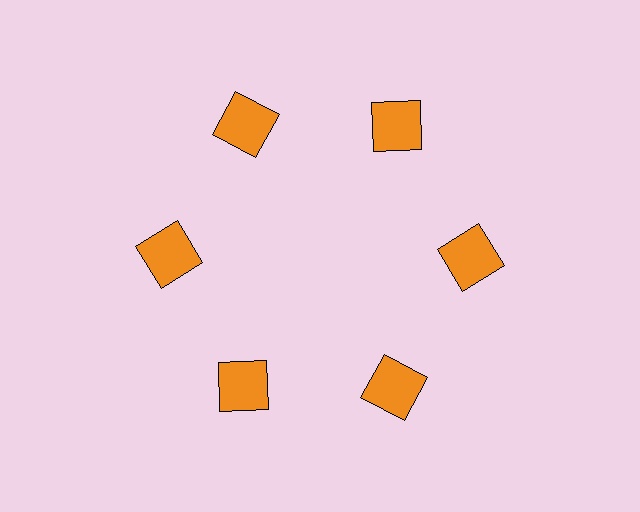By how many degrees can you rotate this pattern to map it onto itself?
The pattern maps onto itself every 60 degrees of rotation.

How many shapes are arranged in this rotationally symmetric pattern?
There are 6 shapes, arranged in 6 groups of 1.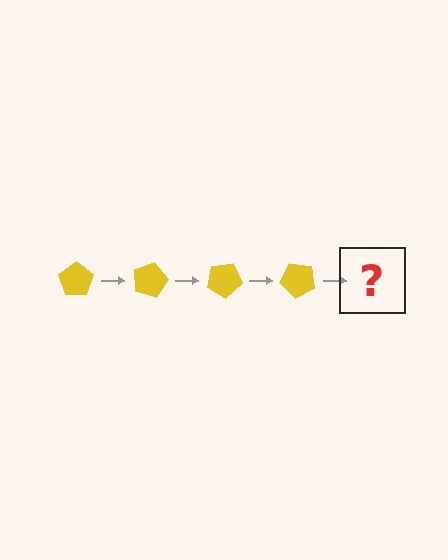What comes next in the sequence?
The next element should be a yellow pentagon rotated 60 degrees.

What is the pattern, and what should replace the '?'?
The pattern is that the pentagon rotates 15 degrees each step. The '?' should be a yellow pentagon rotated 60 degrees.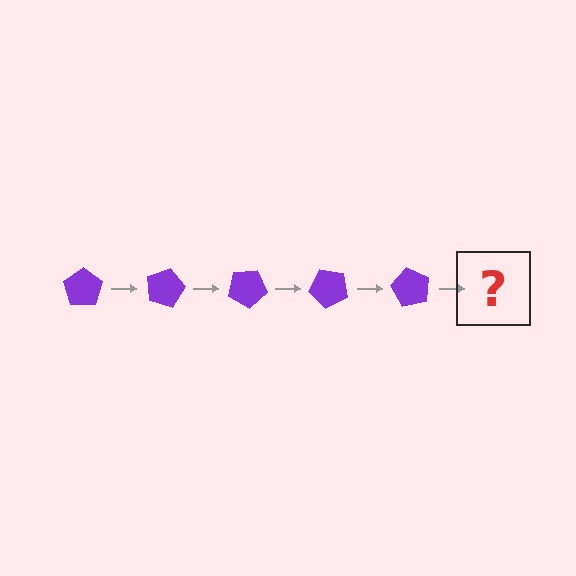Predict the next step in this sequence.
The next step is a purple pentagon rotated 75 degrees.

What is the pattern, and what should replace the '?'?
The pattern is that the pentagon rotates 15 degrees each step. The '?' should be a purple pentagon rotated 75 degrees.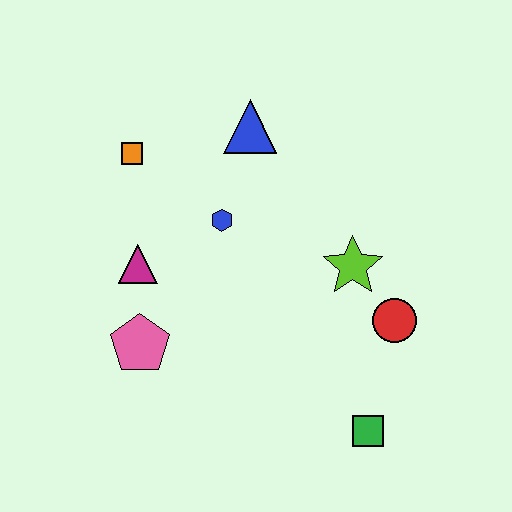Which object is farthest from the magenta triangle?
The green square is farthest from the magenta triangle.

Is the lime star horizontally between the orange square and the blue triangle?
No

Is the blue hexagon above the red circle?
Yes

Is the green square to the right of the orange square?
Yes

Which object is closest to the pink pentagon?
The magenta triangle is closest to the pink pentagon.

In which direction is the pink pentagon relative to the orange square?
The pink pentagon is below the orange square.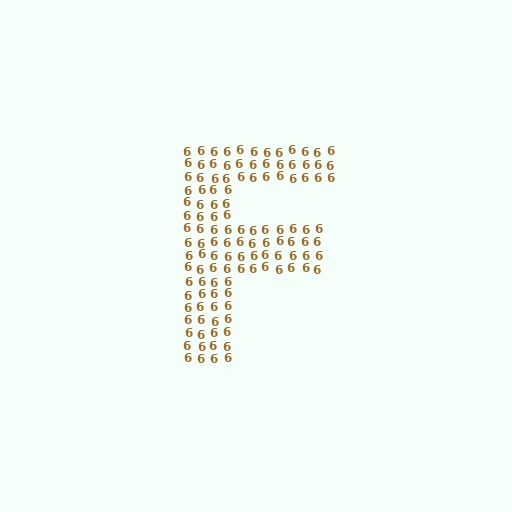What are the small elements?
The small elements are digit 6's.